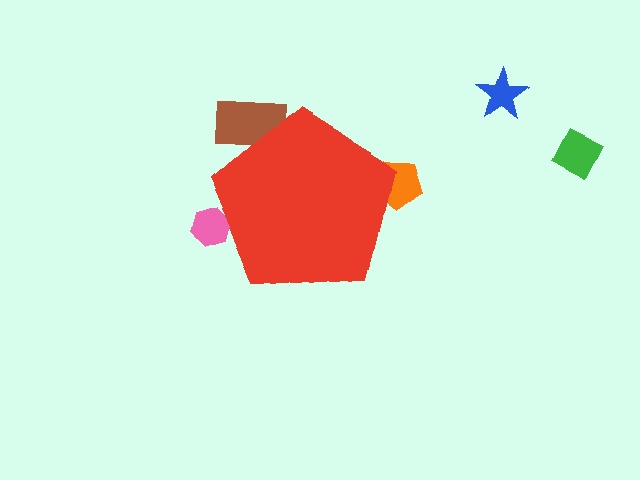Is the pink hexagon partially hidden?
Yes, the pink hexagon is partially hidden behind the red pentagon.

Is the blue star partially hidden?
No, the blue star is fully visible.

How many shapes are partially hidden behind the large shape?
3 shapes are partially hidden.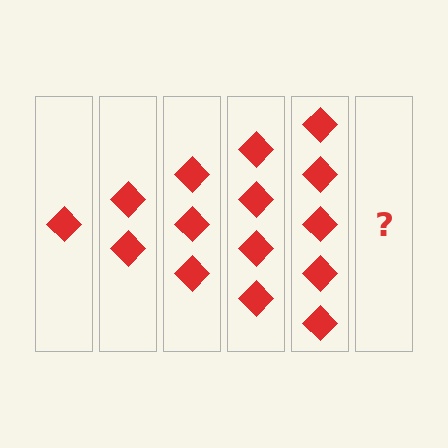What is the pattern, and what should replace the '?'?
The pattern is that each step adds one more diamond. The '?' should be 6 diamonds.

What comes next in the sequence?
The next element should be 6 diamonds.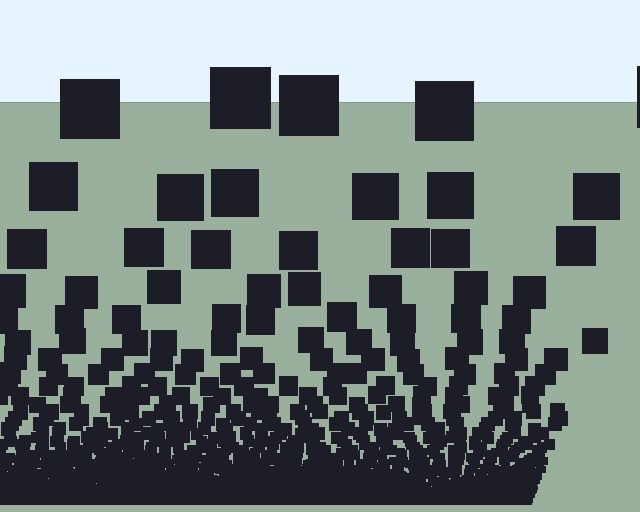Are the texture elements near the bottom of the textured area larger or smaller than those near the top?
Smaller. The gradient is inverted — elements near the bottom are smaller and denser.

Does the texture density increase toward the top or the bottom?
Density increases toward the bottom.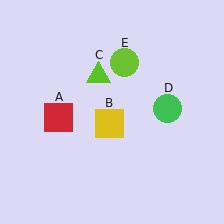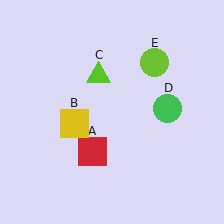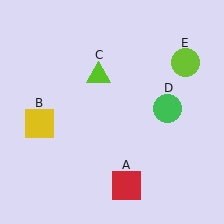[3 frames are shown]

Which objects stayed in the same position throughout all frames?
Lime triangle (object C) and green circle (object D) remained stationary.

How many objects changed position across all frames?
3 objects changed position: red square (object A), yellow square (object B), lime circle (object E).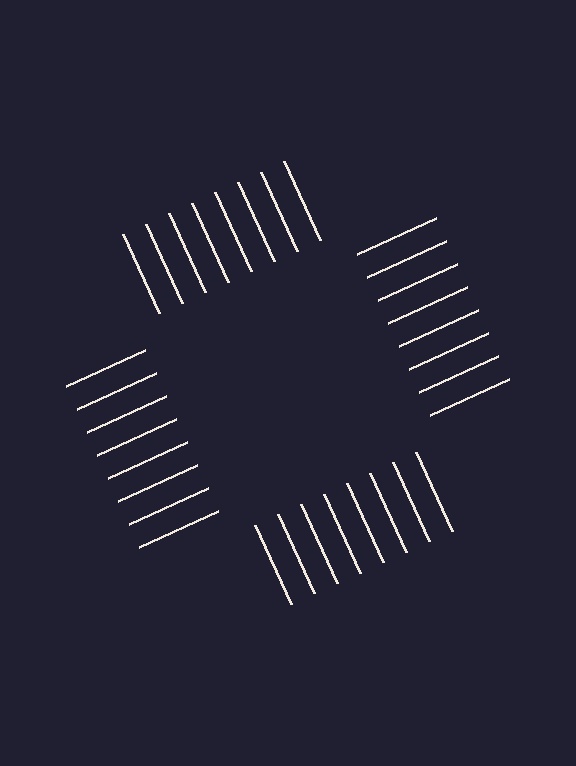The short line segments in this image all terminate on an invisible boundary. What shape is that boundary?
An illusory square — the line segments terminate on its edges but no continuous stroke is drawn.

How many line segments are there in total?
32 — 8 along each of the 4 edges.